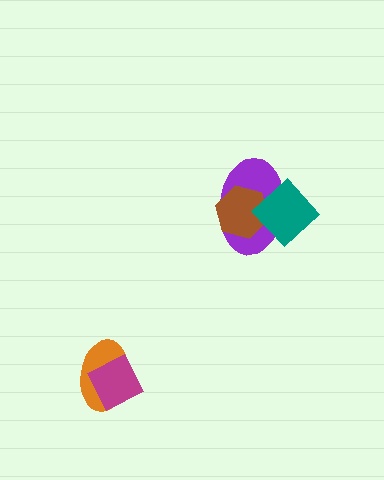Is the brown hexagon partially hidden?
Yes, it is partially covered by another shape.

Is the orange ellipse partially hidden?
Yes, it is partially covered by another shape.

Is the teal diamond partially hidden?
No, no other shape covers it.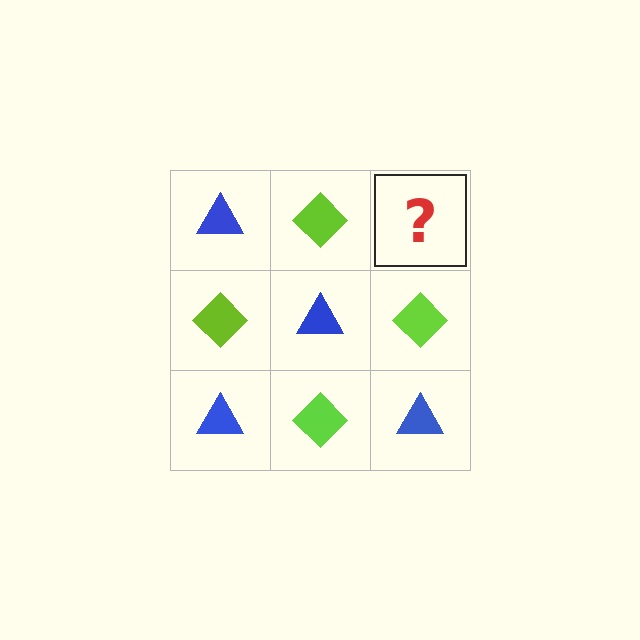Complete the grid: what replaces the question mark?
The question mark should be replaced with a blue triangle.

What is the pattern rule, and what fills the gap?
The rule is that it alternates blue triangle and lime diamond in a checkerboard pattern. The gap should be filled with a blue triangle.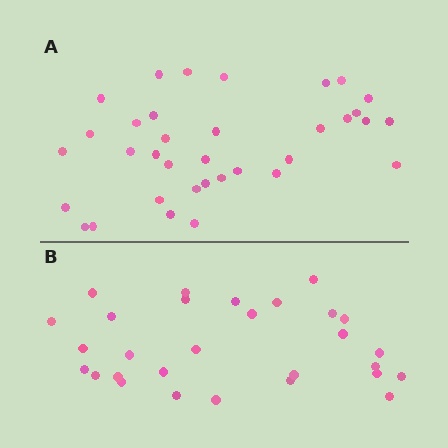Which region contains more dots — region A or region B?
Region A (the top region) has more dots.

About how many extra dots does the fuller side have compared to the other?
Region A has about 6 more dots than region B.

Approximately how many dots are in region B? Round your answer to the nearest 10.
About 30 dots. (The exact count is 29, which rounds to 30.)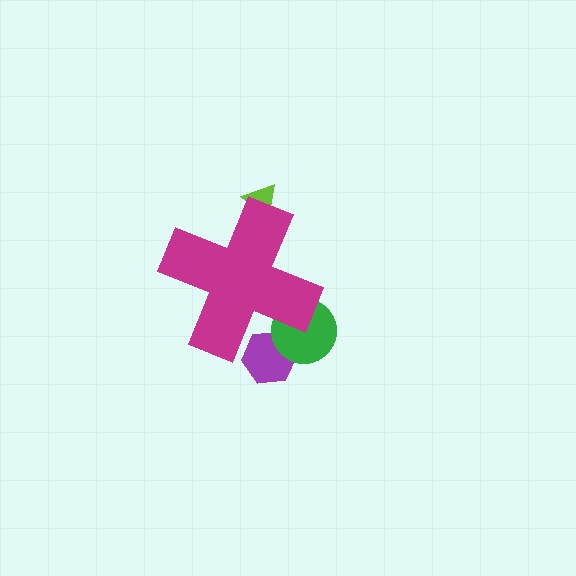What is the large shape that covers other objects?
A magenta cross.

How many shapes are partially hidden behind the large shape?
3 shapes are partially hidden.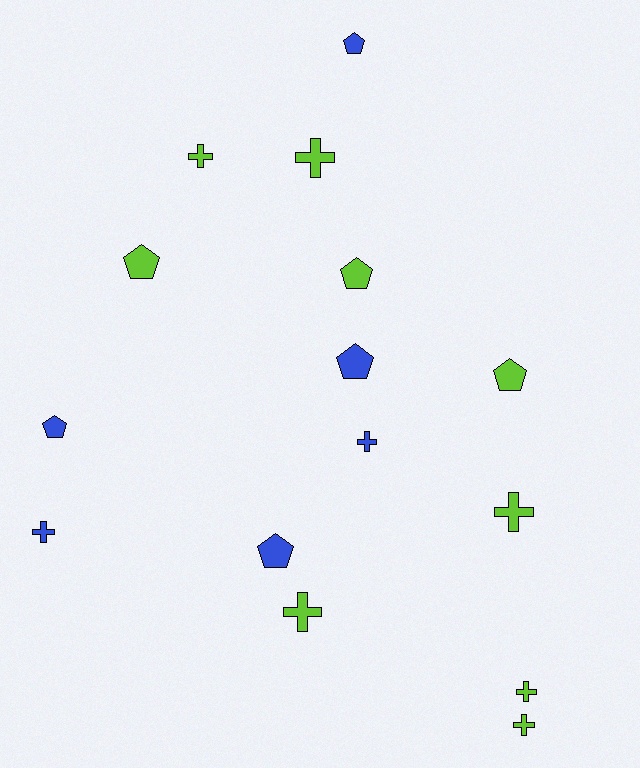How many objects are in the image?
There are 15 objects.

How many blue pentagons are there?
There are 4 blue pentagons.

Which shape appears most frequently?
Cross, with 8 objects.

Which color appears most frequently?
Lime, with 9 objects.